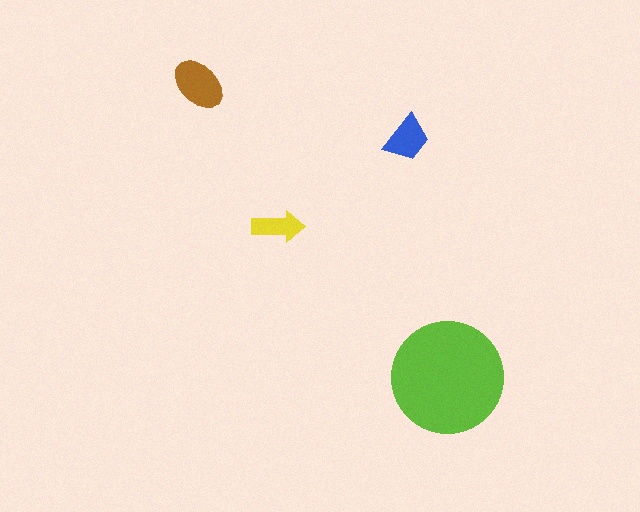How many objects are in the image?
There are 4 objects in the image.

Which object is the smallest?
The yellow arrow.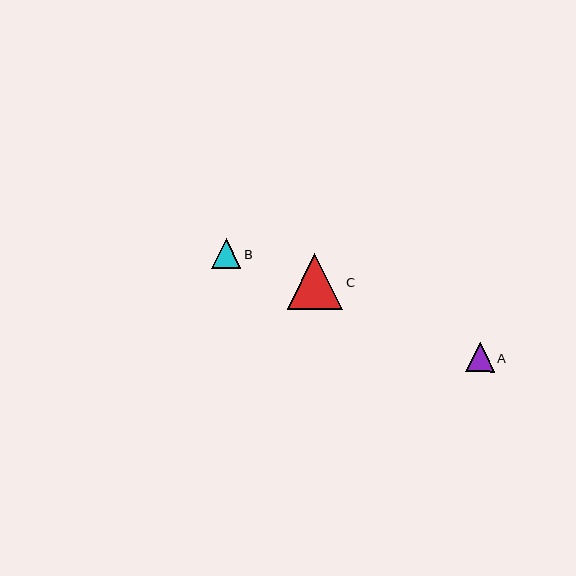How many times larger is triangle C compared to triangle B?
Triangle C is approximately 1.9 times the size of triangle B.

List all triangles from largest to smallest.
From largest to smallest: C, B, A.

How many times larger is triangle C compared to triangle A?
Triangle C is approximately 1.9 times the size of triangle A.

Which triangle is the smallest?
Triangle A is the smallest with a size of approximately 29 pixels.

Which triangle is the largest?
Triangle C is the largest with a size of approximately 55 pixels.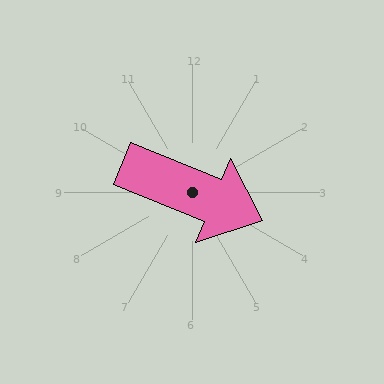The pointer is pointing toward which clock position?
Roughly 4 o'clock.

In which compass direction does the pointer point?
East.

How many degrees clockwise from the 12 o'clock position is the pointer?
Approximately 112 degrees.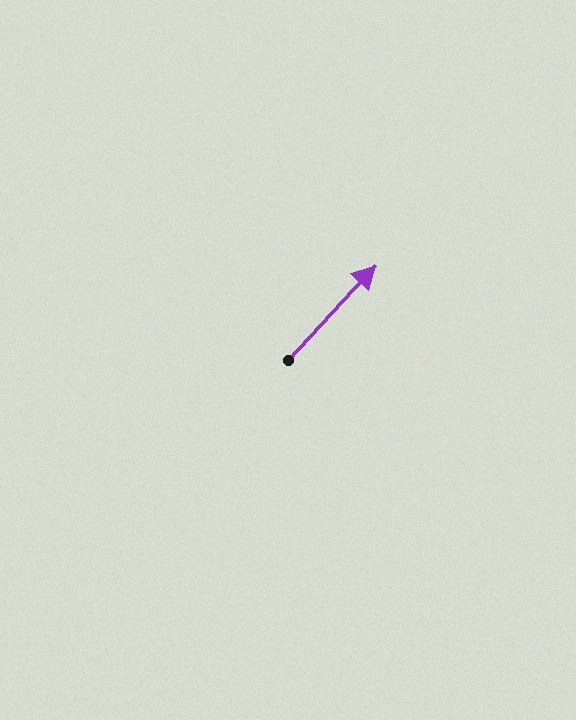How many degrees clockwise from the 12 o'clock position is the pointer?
Approximately 43 degrees.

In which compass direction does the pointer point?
Northeast.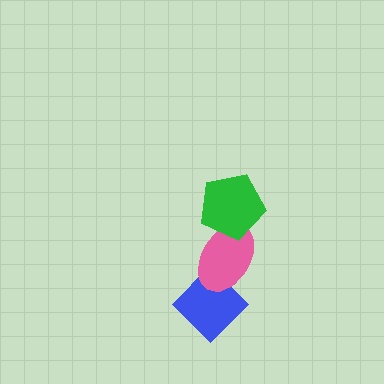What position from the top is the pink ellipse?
The pink ellipse is 2nd from the top.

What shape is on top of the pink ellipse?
The green pentagon is on top of the pink ellipse.